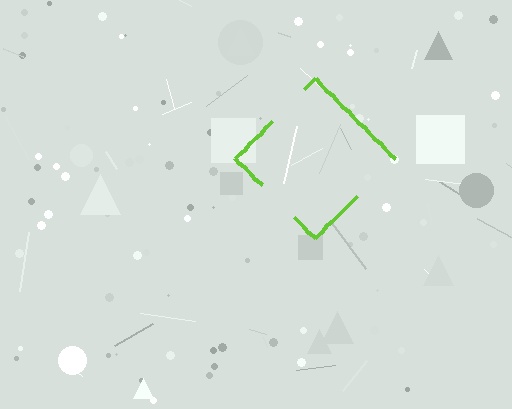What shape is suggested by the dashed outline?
The dashed outline suggests a diamond.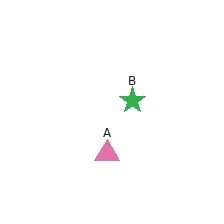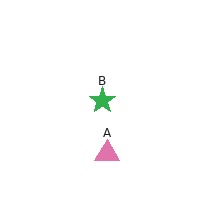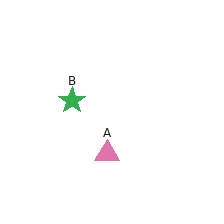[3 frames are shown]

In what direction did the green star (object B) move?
The green star (object B) moved left.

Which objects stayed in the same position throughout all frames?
Pink triangle (object A) remained stationary.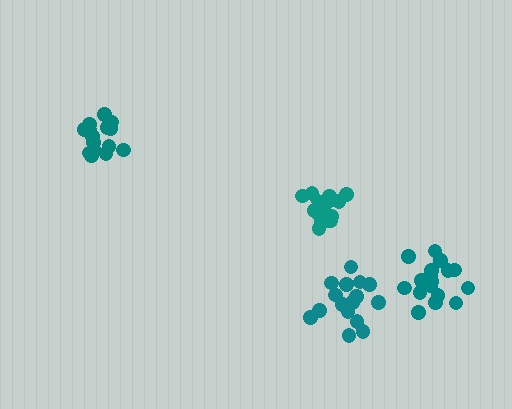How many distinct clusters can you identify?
There are 4 distinct clusters.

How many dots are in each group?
Group 1: 18 dots, Group 2: 15 dots, Group 3: 16 dots, Group 4: 19 dots (68 total).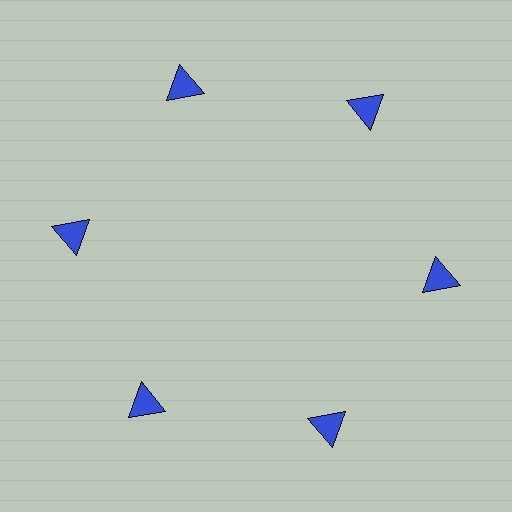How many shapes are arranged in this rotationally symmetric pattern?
There are 6 shapes, arranged in 6 groups of 1.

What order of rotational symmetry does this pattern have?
This pattern has 6-fold rotational symmetry.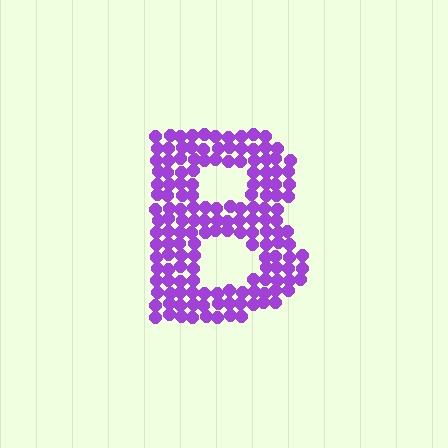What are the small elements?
The small elements are circles.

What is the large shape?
The large shape is the letter B.